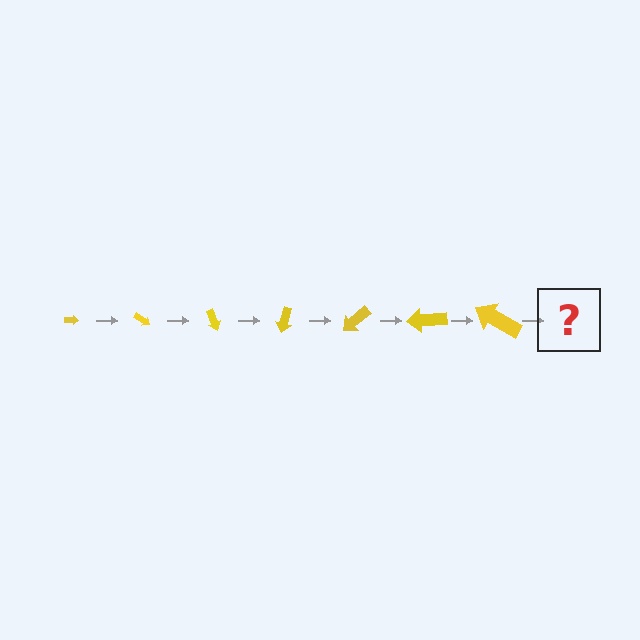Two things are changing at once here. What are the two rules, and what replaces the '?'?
The two rules are that the arrow grows larger each step and it rotates 35 degrees each step. The '?' should be an arrow, larger than the previous one and rotated 245 degrees from the start.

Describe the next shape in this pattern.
It should be an arrow, larger than the previous one and rotated 245 degrees from the start.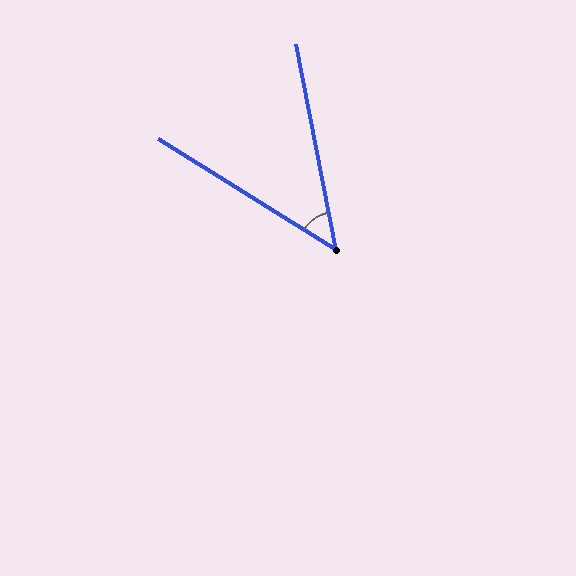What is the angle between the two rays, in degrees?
Approximately 47 degrees.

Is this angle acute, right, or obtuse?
It is acute.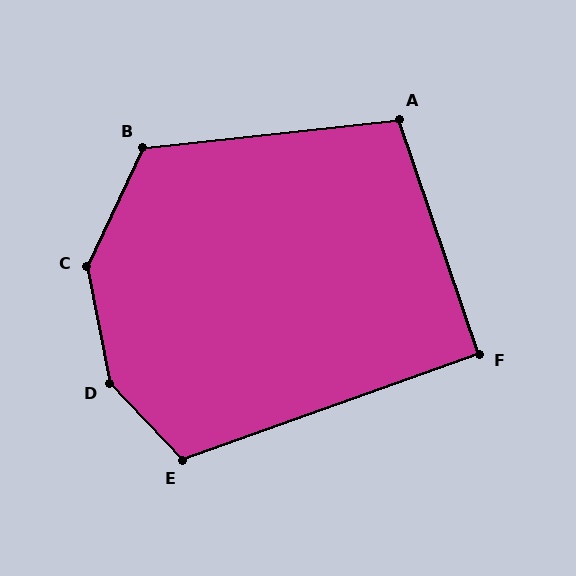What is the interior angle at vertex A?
Approximately 103 degrees (obtuse).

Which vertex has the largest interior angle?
D, at approximately 148 degrees.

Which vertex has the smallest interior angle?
F, at approximately 91 degrees.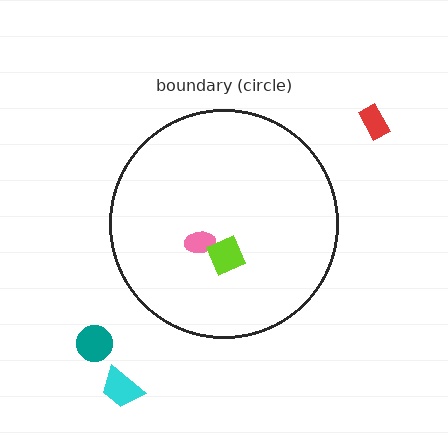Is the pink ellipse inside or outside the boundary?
Inside.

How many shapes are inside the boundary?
2 inside, 3 outside.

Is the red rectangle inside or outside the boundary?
Outside.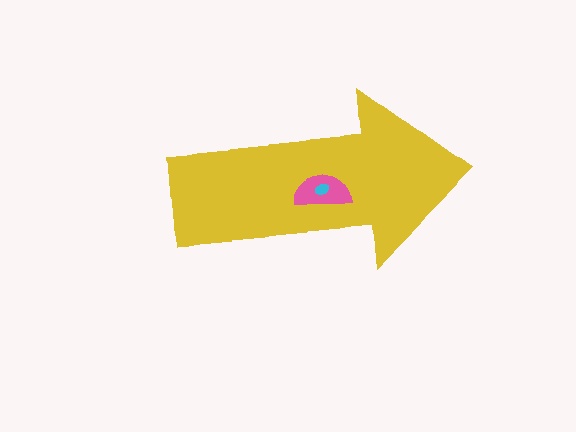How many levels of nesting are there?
3.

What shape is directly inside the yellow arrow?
The pink semicircle.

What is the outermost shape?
The yellow arrow.